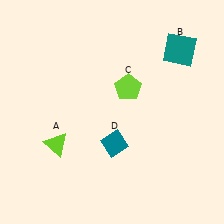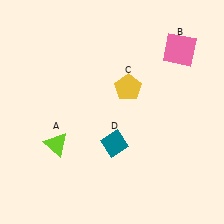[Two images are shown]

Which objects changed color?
B changed from teal to pink. C changed from lime to yellow.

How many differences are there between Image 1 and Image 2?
There are 2 differences between the two images.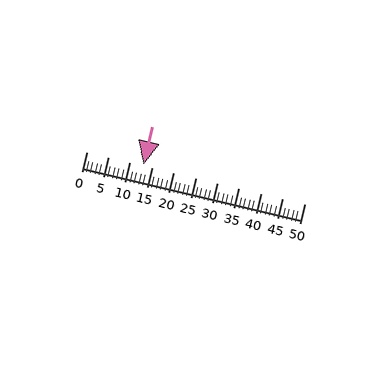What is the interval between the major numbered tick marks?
The major tick marks are spaced 5 units apart.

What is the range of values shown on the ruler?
The ruler shows values from 0 to 50.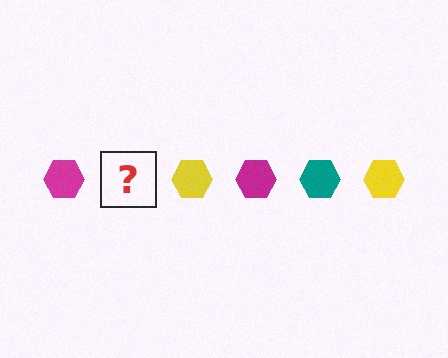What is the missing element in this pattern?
The missing element is a teal hexagon.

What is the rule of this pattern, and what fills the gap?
The rule is that the pattern cycles through magenta, teal, yellow hexagons. The gap should be filled with a teal hexagon.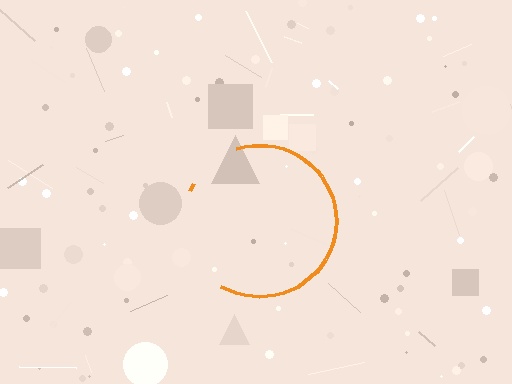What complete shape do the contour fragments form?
The contour fragments form a circle.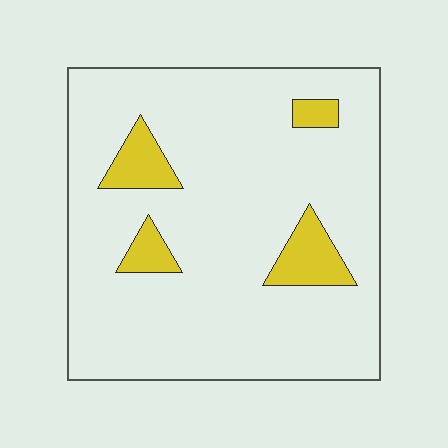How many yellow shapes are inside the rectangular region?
4.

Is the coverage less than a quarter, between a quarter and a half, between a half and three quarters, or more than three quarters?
Less than a quarter.